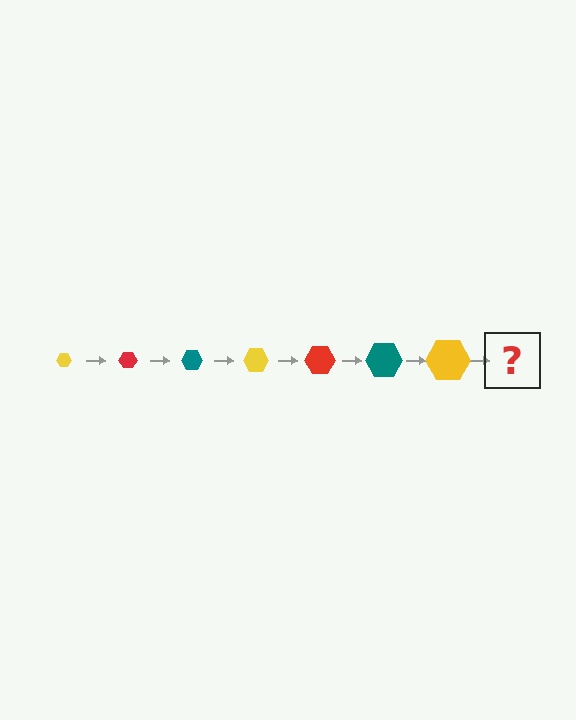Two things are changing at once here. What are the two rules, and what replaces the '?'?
The two rules are that the hexagon grows larger each step and the color cycles through yellow, red, and teal. The '?' should be a red hexagon, larger than the previous one.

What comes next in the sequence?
The next element should be a red hexagon, larger than the previous one.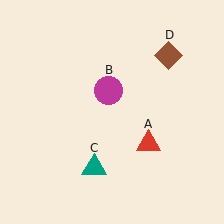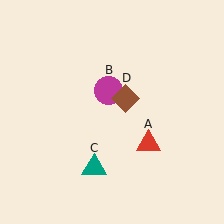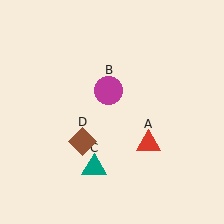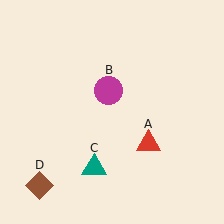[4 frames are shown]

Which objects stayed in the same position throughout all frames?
Red triangle (object A) and magenta circle (object B) and teal triangle (object C) remained stationary.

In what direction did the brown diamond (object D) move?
The brown diamond (object D) moved down and to the left.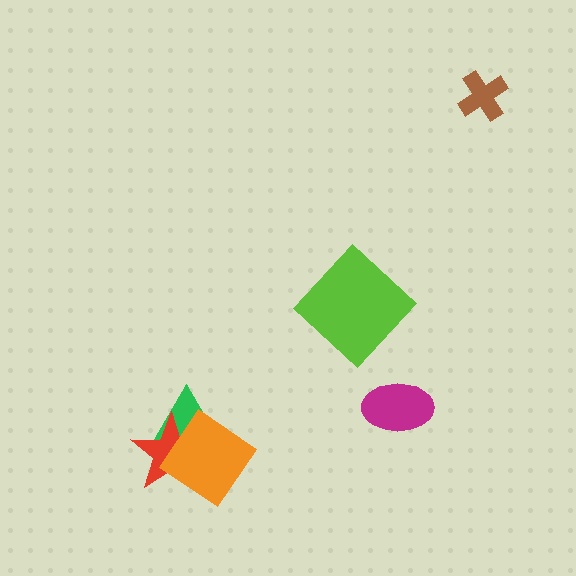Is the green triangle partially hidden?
Yes, it is partially covered by another shape.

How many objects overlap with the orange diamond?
2 objects overlap with the orange diamond.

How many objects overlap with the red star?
2 objects overlap with the red star.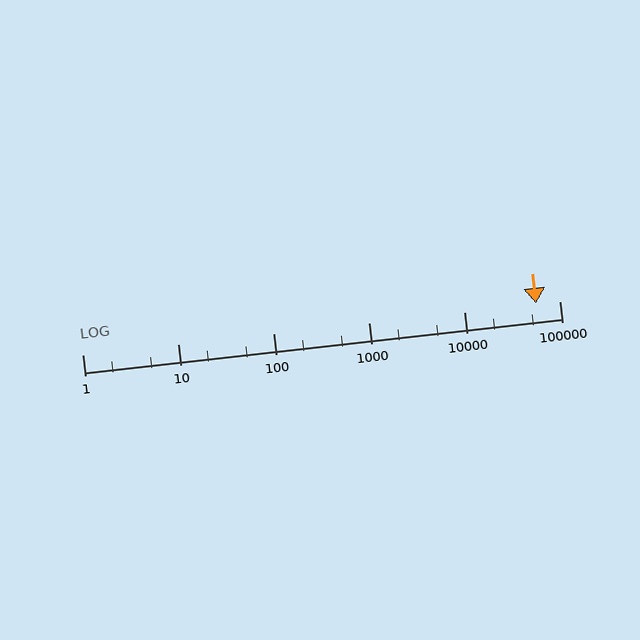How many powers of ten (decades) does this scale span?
The scale spans 5 decades, from 1 to 100000.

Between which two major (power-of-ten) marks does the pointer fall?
The pointer is between 10000 and 100000.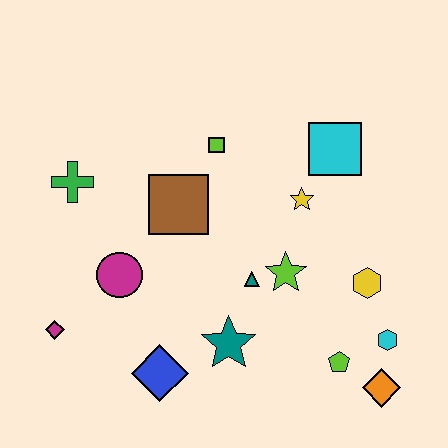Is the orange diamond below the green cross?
Yes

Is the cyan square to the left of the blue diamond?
No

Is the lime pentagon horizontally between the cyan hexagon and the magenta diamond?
Yes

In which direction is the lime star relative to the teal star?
The lime star is above the teal star.